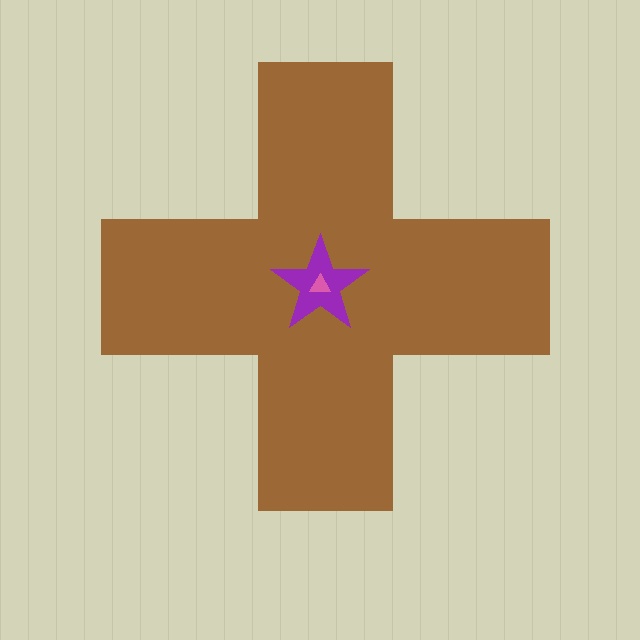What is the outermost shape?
The brown cross.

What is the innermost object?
The pink triangle.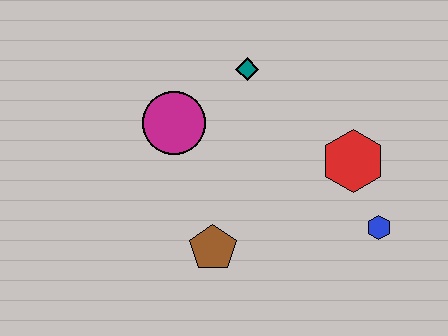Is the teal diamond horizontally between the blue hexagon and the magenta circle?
Yes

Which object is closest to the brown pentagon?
The magenta circle is closest to the brown pentagon.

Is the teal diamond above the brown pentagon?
Yes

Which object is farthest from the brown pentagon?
The teal diamond is farthest from the brown pentagon.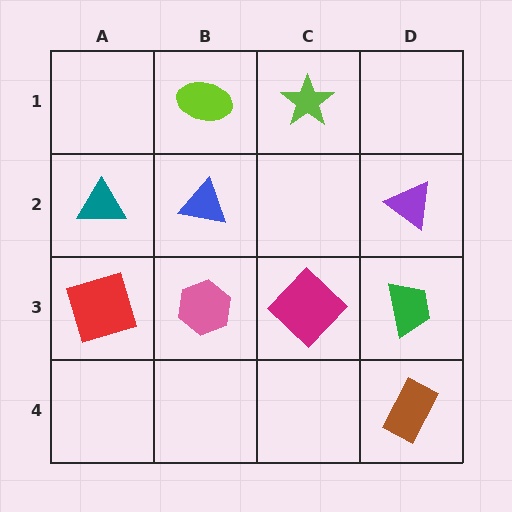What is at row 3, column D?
A green trapezoid.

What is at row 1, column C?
A lime star.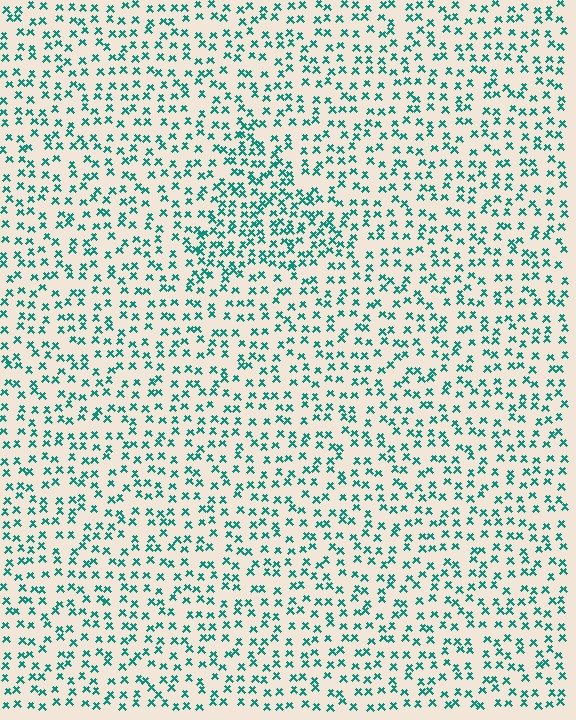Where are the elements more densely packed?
The elements are more densely packed inside the triangle boundary.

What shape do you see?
I see a triangle.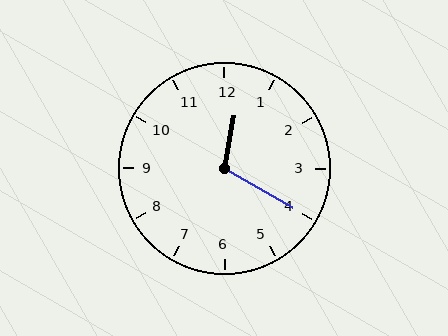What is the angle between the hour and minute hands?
Approximately 110 degrees.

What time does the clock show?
12:20.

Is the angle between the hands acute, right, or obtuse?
It is obtuse.